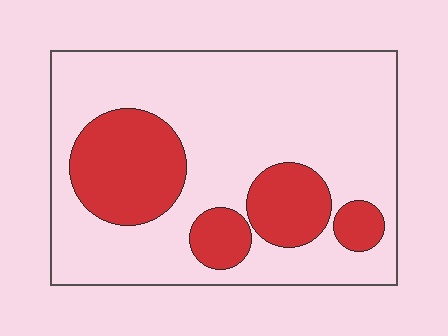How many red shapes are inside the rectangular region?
4.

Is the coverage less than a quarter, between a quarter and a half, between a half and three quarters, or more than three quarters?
Between a quarter and a half.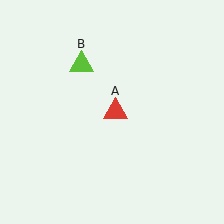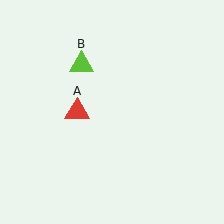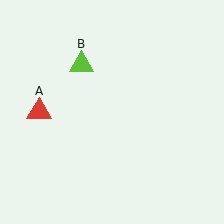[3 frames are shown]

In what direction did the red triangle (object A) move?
The red triangle (object A) moved left.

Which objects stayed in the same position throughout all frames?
Lime triangle (object B) remained stationary.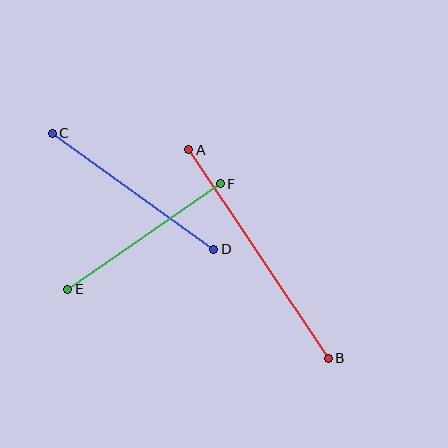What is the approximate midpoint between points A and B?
The midpoint is at approximately (258, 254) pixels.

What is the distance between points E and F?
The distance is approximately 185 pixels.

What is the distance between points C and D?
The distance is approximately 199 pixels.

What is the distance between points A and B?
The distance is approximately 251 pixels.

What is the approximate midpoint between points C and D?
The midpoint is at approximately (133, 191) pixels.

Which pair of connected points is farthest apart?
Points A and B are farthest apart.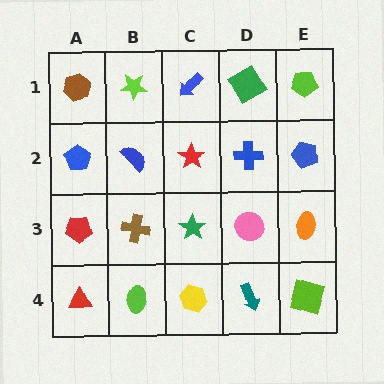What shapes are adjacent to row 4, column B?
A brown cross (row 3, column B), a red triangle (row 4, column A), a yellow hexagon (row 4, column C).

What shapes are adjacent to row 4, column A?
A red pentagon (row 3, column A), a lime ellipse (row 4, column B).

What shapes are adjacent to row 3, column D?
A blue cross (row 2, column D), a teal arrow (row 4, column D), a green star (row 3, column C), an orange ellipse (row 3, column E).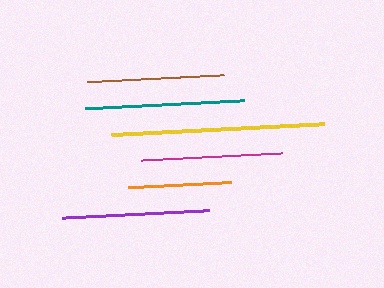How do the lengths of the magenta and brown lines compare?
The magenta and brown lines are approximately the same length.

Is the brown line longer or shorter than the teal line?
The teal line is longer than the brown line.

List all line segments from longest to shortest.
From longest to shortest: yellow, teal, purple, magenta, brown, orange.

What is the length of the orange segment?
The orange segment is approximately 103 pixels long.